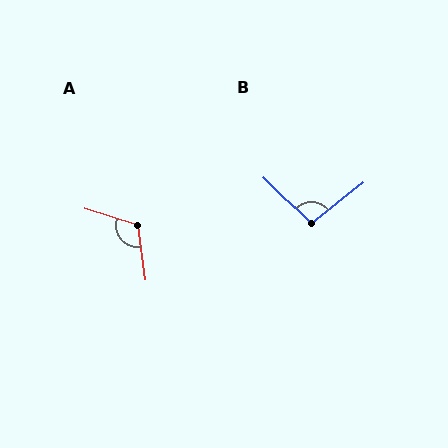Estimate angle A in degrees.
Approximately 115 degrees.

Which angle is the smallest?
B, at approximately 97 degrees.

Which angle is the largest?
A, at approximately 115 degrees.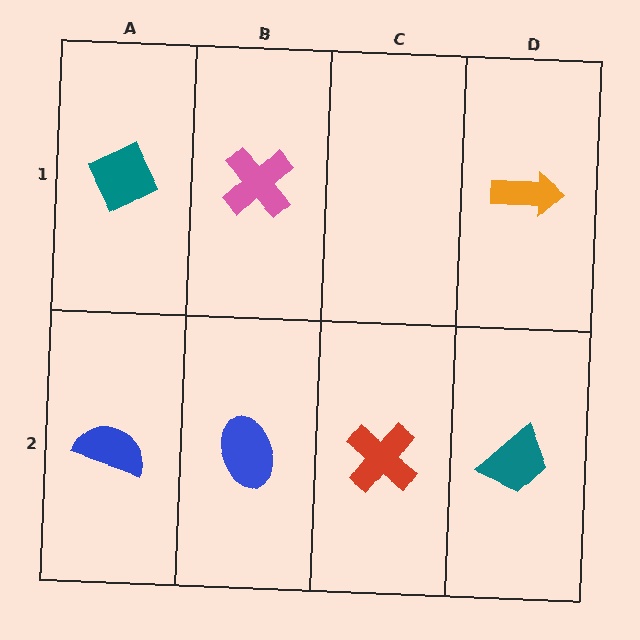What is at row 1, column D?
An orange arrow.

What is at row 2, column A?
A blue semicircle.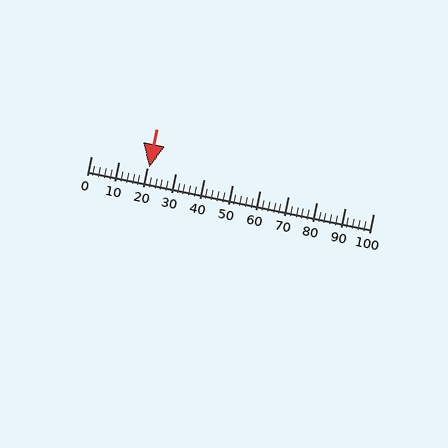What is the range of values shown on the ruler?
The ruler shows values from 0 to 100.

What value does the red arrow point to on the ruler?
The red arrow points to approximately 20.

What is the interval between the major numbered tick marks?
The major tick marks are spaced 10 units apart.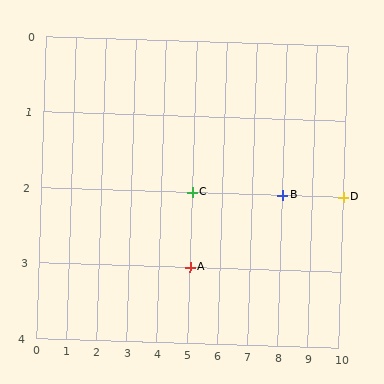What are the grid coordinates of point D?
Point D is at grid coordinates (10, 2).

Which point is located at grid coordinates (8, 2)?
Point B is at (8, 2).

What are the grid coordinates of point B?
Point B is at grid coordinates (8, 2).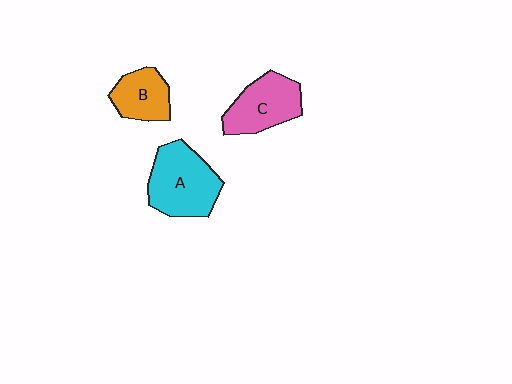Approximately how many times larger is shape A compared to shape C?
Approximately 1.2 times.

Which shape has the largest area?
Shape A (cyan).